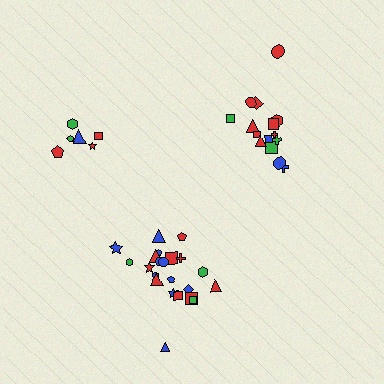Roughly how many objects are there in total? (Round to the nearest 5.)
Roughly 45 objects in total.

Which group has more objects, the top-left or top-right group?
The top-right group.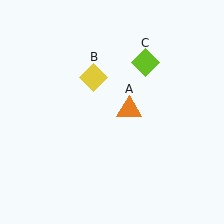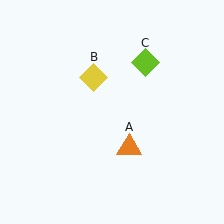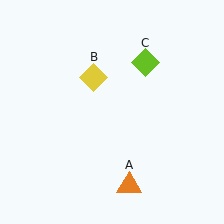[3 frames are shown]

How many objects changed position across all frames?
1 object changed position: orange triangle (object A).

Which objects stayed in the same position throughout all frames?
Yellow diamond (object B) and lime diamond (object C) remained stationary.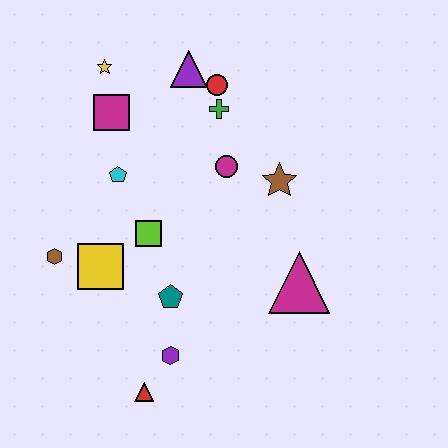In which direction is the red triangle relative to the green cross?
The red triangle is below the green cross.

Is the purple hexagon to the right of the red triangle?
Yes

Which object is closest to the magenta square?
The yellow star is closest to the magenta square.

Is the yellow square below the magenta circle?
Yes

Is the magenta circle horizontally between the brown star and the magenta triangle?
No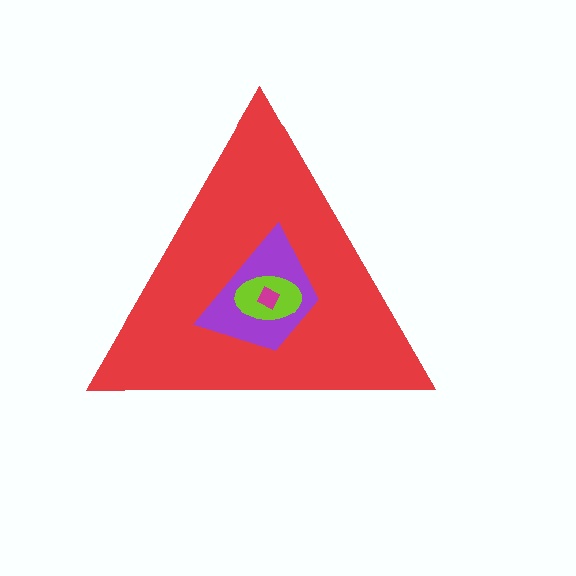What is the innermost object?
The magenta square.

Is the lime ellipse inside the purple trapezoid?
Yes.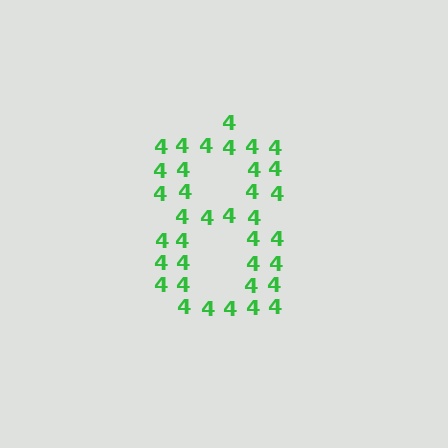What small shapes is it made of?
It is made of small digit 4's.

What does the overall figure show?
The overall figure shows the digit 8.